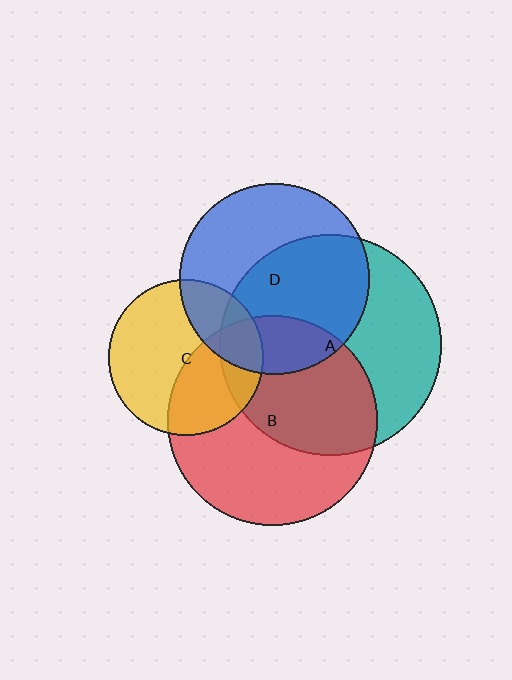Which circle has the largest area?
Circle A (teal).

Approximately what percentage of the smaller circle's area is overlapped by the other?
Approximately 20%.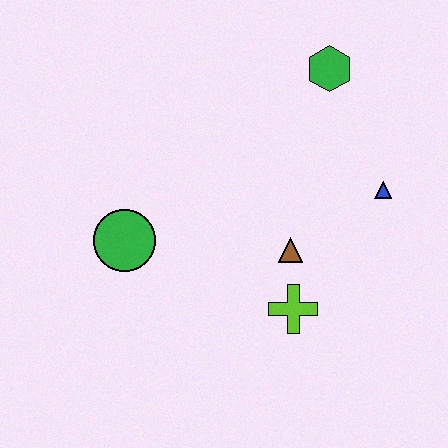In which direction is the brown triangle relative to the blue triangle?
The brown triangle is to the left of the blue triangle.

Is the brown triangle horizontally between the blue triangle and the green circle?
Yes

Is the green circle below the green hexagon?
Yes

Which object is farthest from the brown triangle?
The green hexagon is farthest from the brown triangle.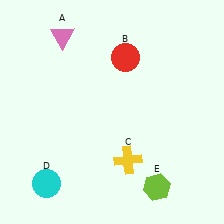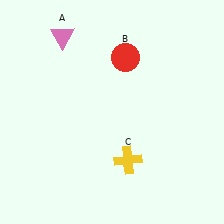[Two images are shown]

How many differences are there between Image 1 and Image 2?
There are 2 differences between the two images.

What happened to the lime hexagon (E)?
The lime hexagon (E) was removed in Image 2. It was in the bottom-right area of Image 1.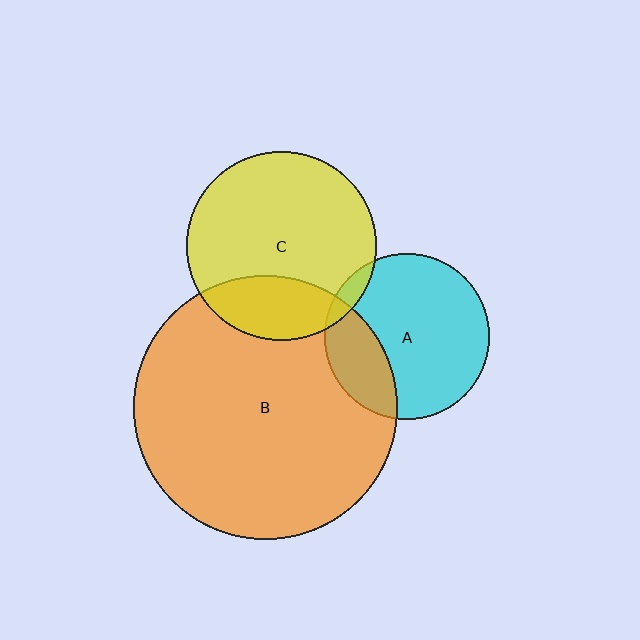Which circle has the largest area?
Circle B (orange).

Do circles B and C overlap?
Yes.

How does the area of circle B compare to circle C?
Approximately 1.9 times.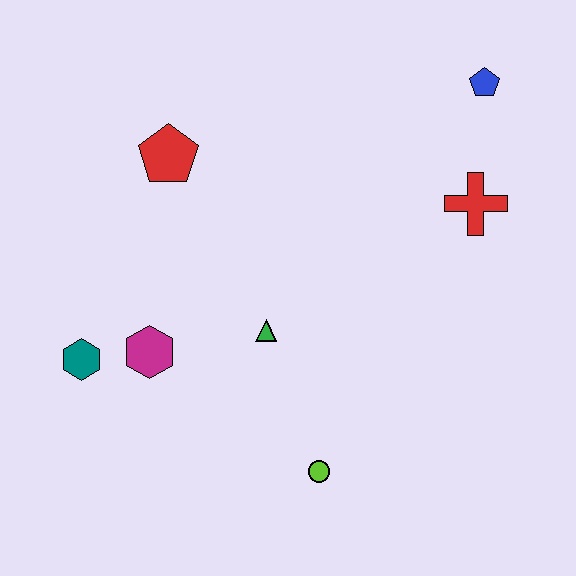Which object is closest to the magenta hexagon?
The teal hexagon is closest to the magenta hexagon.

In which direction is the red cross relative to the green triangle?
The red cross is to the right of the green triangle.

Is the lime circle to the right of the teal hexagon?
Yes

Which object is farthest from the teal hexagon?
The blue pentagon is farthest from the teal hexagon.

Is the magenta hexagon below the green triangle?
Yes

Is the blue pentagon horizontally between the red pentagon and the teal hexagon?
No